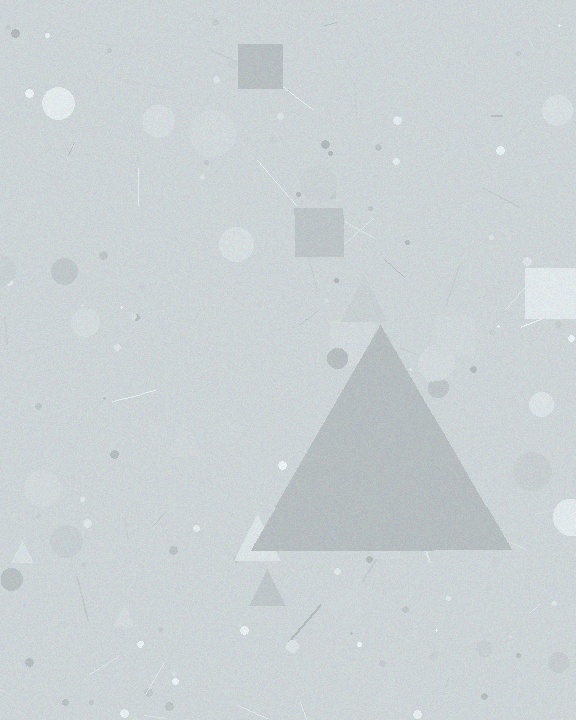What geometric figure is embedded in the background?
A triangle is embedded in the background.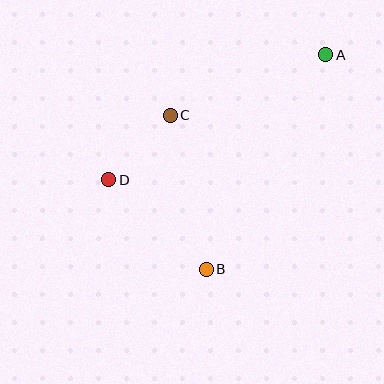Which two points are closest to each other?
Points C and D are closest to each other.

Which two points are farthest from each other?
Points A and D are farthest from each other.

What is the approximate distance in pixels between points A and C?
The distance between A and C is approximately 167 pixels.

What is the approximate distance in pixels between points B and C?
The distance between B and C is approximately 158 pixels.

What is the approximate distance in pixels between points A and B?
The distance between A and B is approximately 245 pixels.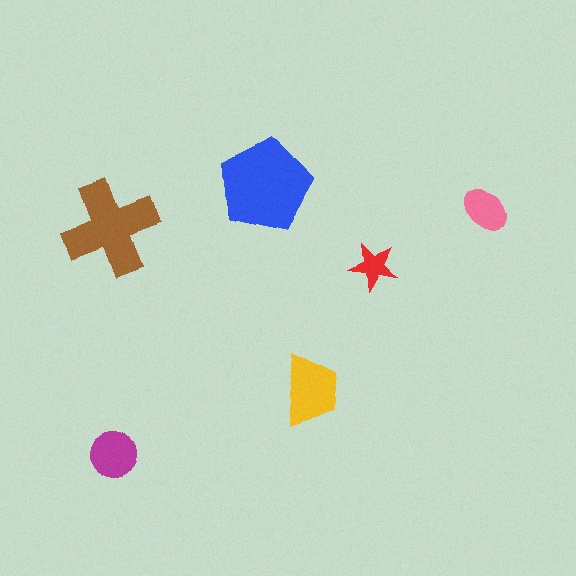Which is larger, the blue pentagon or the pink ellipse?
The blue pentagon.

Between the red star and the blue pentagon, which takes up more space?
The blue pentagon.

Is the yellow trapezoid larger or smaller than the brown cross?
Smaller.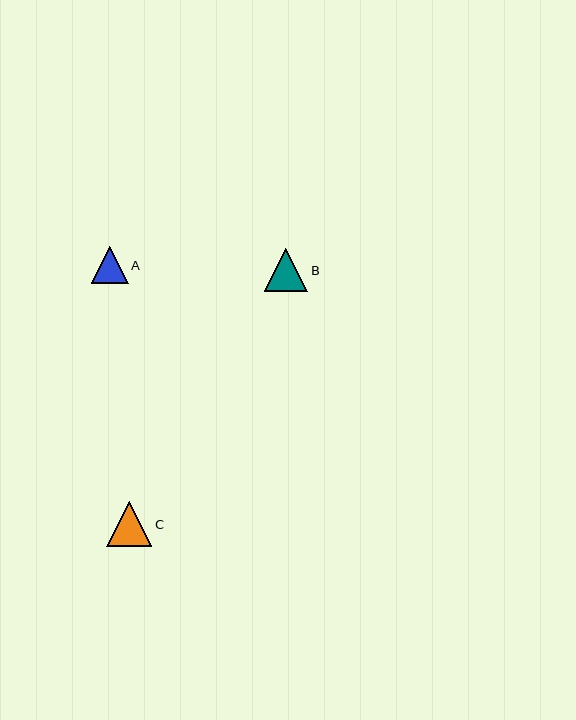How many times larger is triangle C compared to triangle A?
Triangle C is approximately 1.2 times the size of triangle A.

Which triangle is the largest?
Triangle C is the largest with a size of approximately 45 pixels.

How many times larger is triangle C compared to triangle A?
Triangle C is approximately 1.2 times the size of triangle A.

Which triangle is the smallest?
Triangle A is the smallest with a size of approximately 37 pixels.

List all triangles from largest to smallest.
From largest to smallest: C, B, A.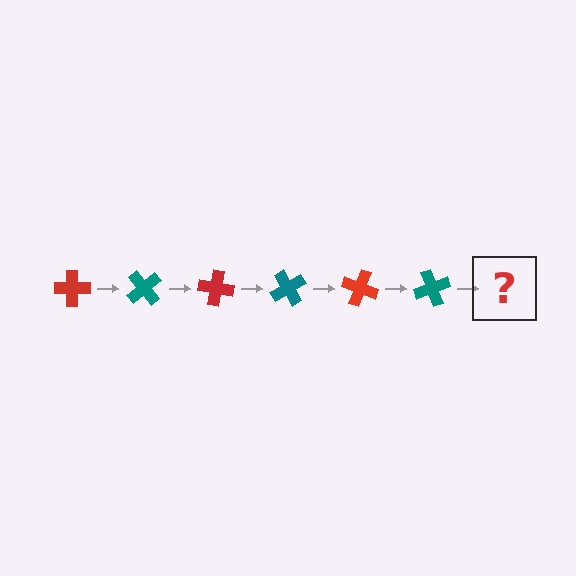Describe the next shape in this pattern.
It should be a red cross, rotated 300 degrees from the start.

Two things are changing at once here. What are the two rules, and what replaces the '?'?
The two rules are that it rotates 50 degrees each step and the color cycles through red and teal. The '?' should be a red cross, rotated 300 degrees from the start.